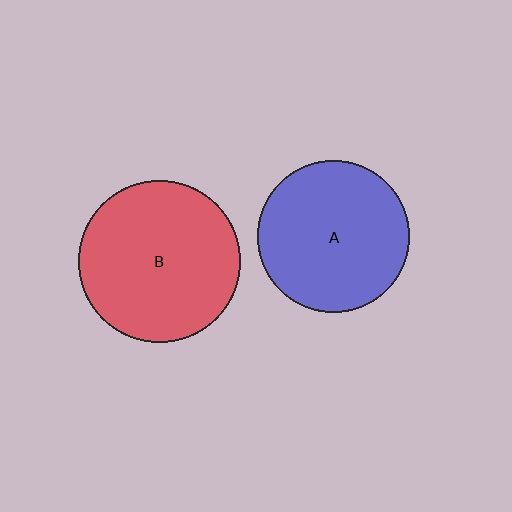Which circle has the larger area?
Circle B (red).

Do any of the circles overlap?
No, none of the circles overlap.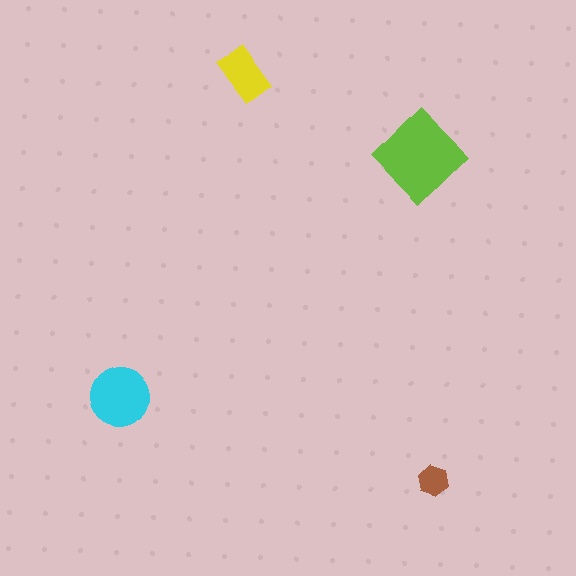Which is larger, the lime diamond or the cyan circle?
The lime diamond.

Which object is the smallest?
The brown hexagon.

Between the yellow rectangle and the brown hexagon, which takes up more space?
The yellow rectangle.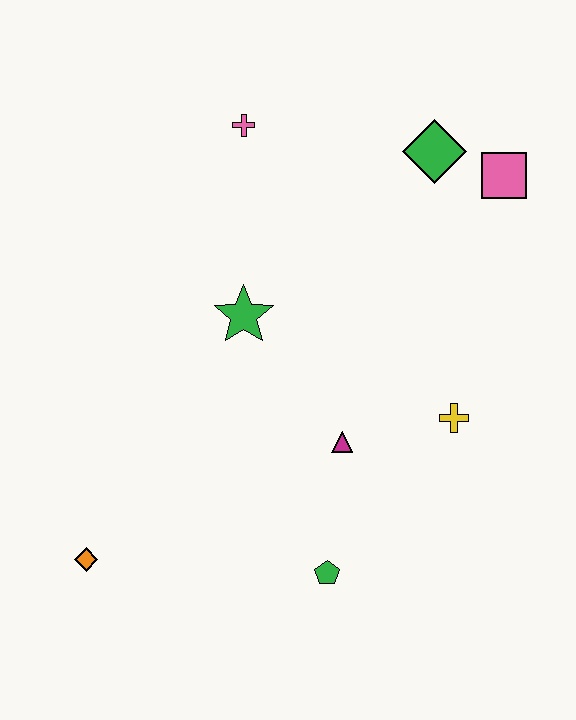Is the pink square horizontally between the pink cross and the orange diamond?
No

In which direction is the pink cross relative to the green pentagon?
The pink cross is above the green pentagon.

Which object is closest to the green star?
The magenta triangle is closest to the green star.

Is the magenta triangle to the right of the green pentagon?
Yes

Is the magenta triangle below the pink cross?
Yes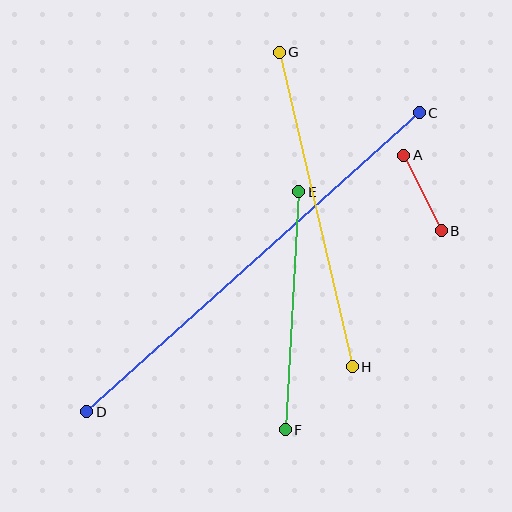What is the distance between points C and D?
The distance is approximately 447 pixels.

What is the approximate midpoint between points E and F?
The midpoint is at approximately (292, 311) pixels.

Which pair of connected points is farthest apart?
Points C and D are farthest apart.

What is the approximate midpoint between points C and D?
The midpoint is at approximately (253, 262) pixels.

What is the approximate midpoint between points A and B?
The midpoint is at approximately (422, 193) pixels.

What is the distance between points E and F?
The distance is approximately 238 pixels.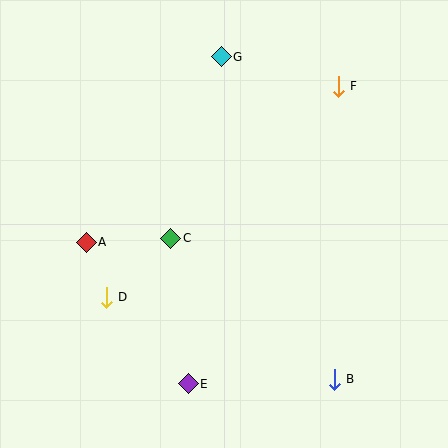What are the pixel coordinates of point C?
Point C is at (171, 238).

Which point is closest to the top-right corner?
Point F is closest to the top-right corner.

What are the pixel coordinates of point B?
Point B is at (334, 379).